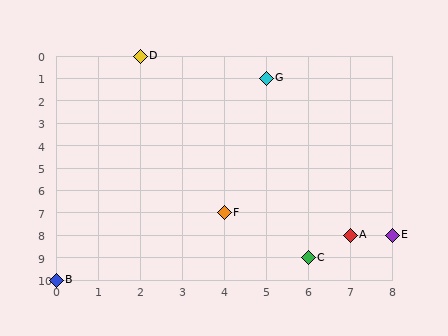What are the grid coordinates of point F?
Point F is at grid coordinates (4, 7).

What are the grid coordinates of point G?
Point G is at grid coordinates (5, 1).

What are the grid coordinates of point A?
Point A is at grid coordinates (7, 8).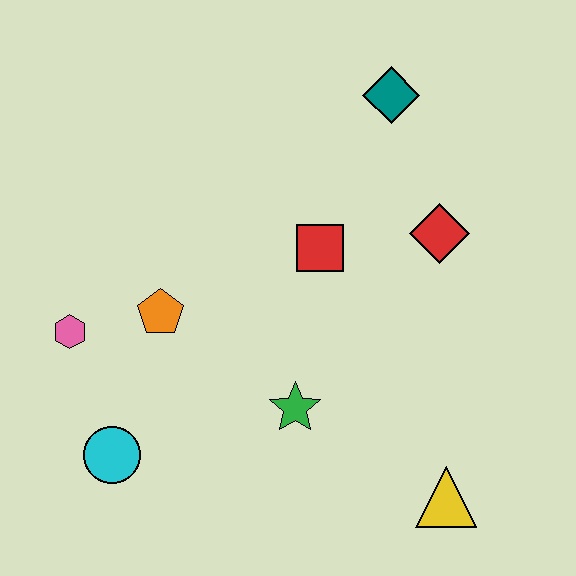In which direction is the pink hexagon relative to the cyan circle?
The pink hexagon is above the cyan circle.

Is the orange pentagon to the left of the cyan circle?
No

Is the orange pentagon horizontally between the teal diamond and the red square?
No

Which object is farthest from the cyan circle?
The teal diamond is farthest from the cyan circle.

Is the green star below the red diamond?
Yes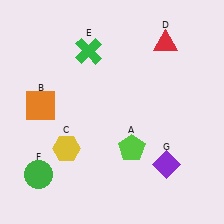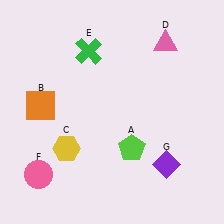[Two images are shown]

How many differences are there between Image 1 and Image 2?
There are 2 differences between the two images.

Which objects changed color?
D changed from red to pink. F changed from green to pink.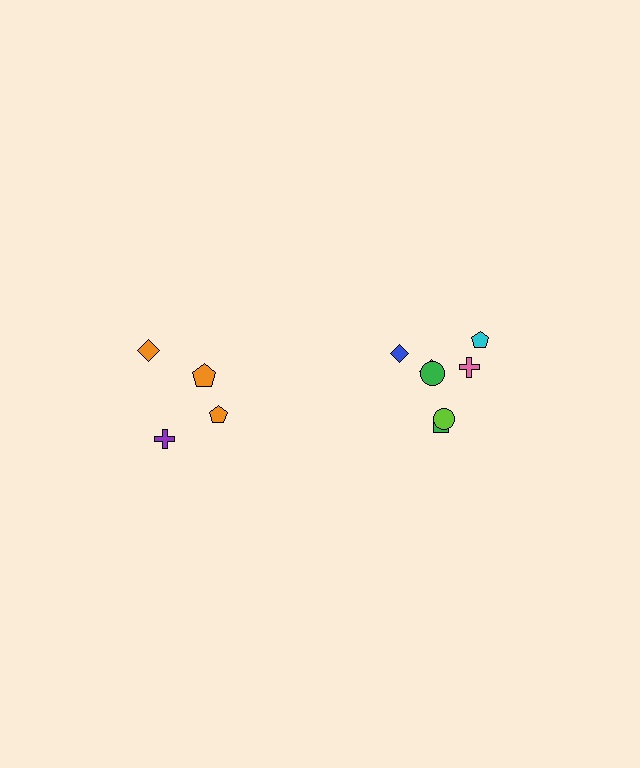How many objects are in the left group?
There are 4 objects.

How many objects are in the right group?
There are 7 objects.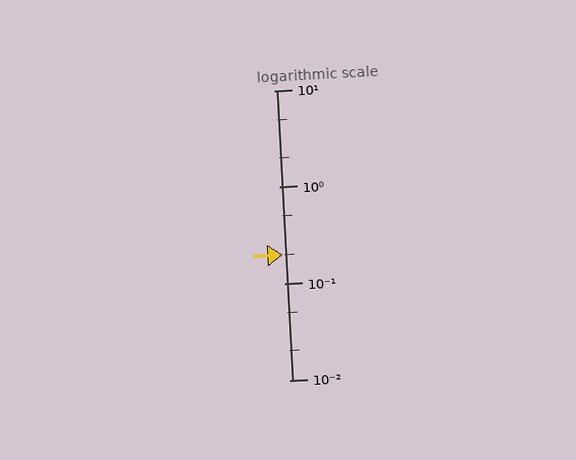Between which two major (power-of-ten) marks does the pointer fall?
The pointer is between 0.1 and 1.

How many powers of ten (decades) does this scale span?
The scale spans 3 decades, from 0.01 to 10.